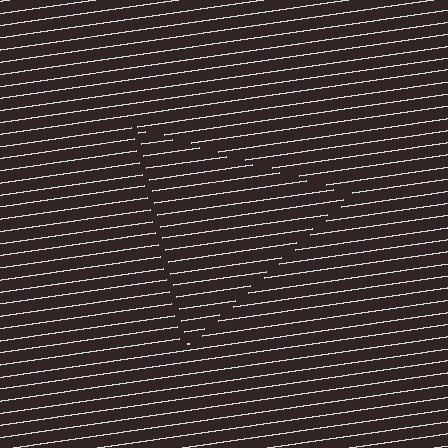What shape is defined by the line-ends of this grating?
An illusory triangle. The interior of the shape contains the same grating, shifted by half a period — the contour is defined by the phase discontinuity where line-ends from the inner and outer gratings abut.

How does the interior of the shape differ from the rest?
The interior of the shape contains the same grating, shifted by half a period — the contour is defined by the phase discontinuity where line-ends from the inner and outer gratings abut.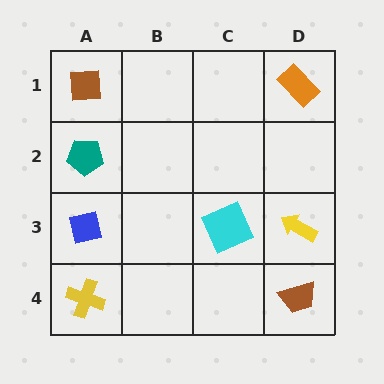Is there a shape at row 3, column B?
No, that cell is empty.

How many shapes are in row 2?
1 shape.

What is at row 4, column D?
A brown trapezoid.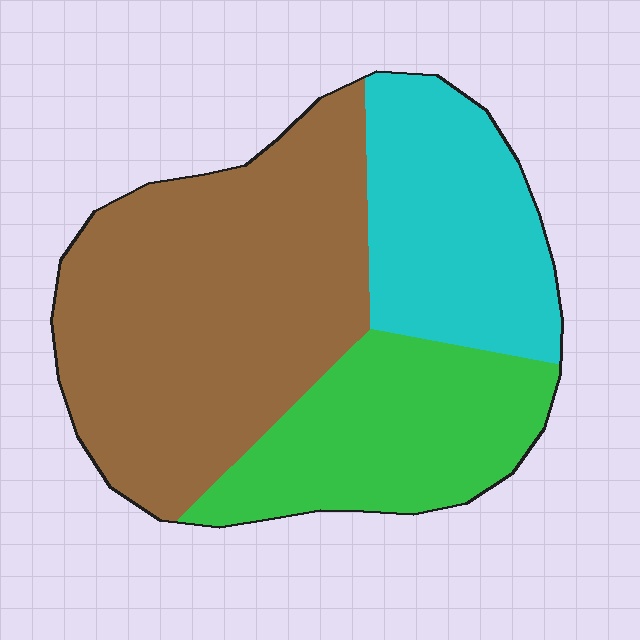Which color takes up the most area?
Brown, at roughly 50%.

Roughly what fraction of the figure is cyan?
Cyan covers about 25% of the figure.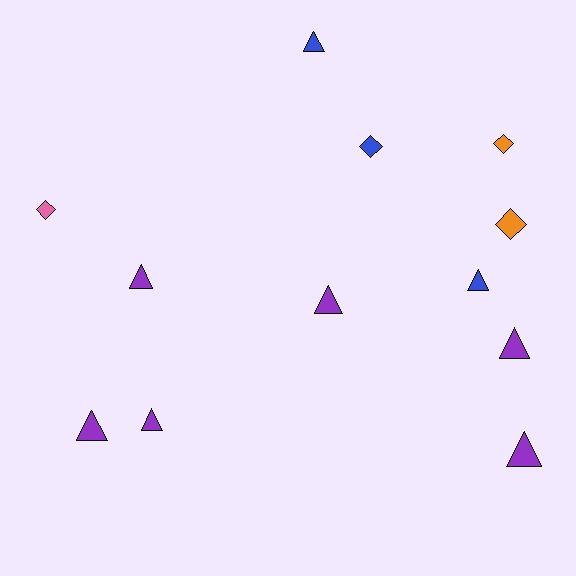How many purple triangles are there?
There are 6 purple triangles.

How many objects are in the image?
There are 12 objects.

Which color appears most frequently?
Purple, with 6 objects.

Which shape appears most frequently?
Triangle, with 8 objects.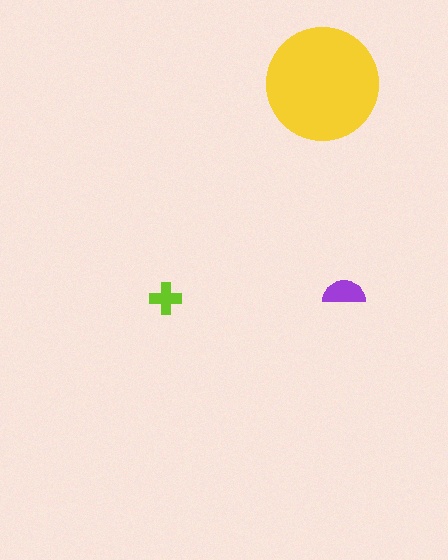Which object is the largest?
The yellow circle.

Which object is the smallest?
The lime cross.